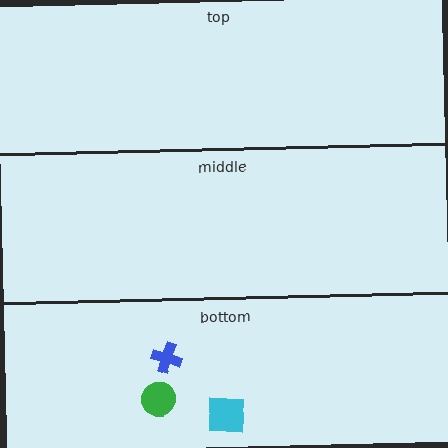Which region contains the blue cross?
The bottom region.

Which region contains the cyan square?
The bottom region.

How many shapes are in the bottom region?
3.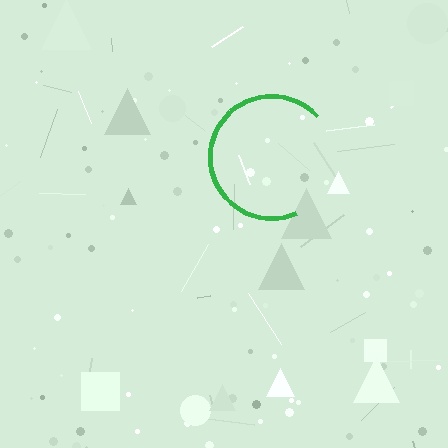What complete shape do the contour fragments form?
The contour fragments form a circle.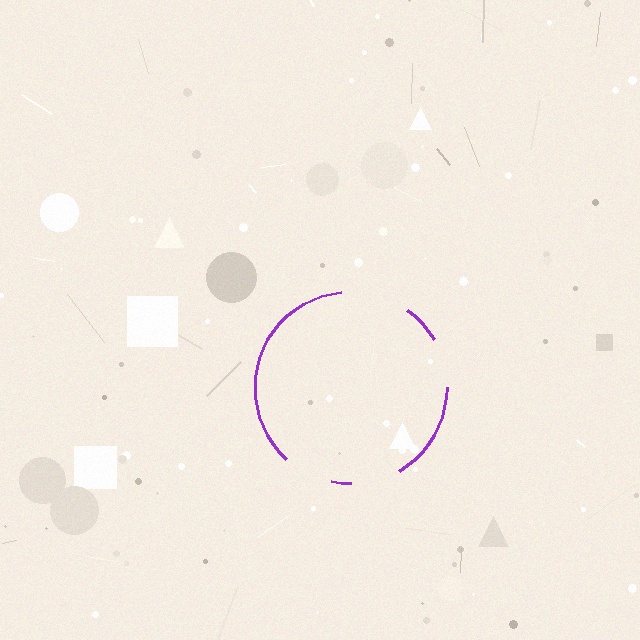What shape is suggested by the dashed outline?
The dashed outline suggests a circle.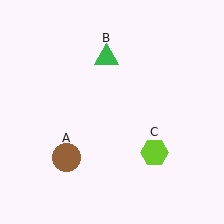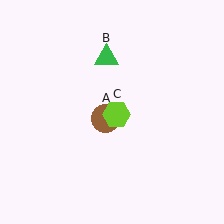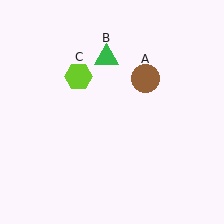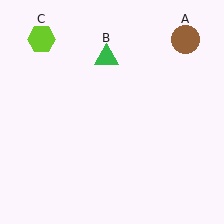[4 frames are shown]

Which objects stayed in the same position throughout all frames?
Green triangle (object B) remained stationary.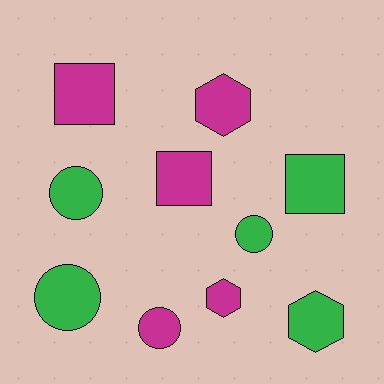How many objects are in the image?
There are 10 objects.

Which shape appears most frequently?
Circle, with 4 objects.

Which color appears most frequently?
Magenta, with 5 objects.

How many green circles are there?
There are 3 green circles.